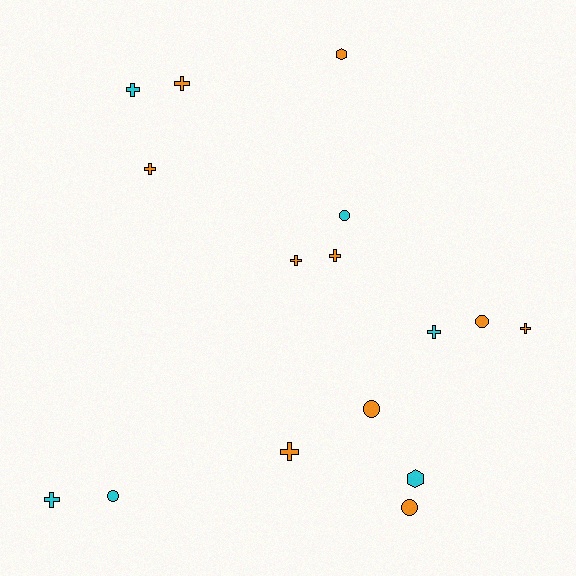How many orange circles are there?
There are 3 orange circles.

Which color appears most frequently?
Orange, with 10 objects.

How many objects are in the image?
There are 16 objects.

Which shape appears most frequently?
Cross, with 9 objects.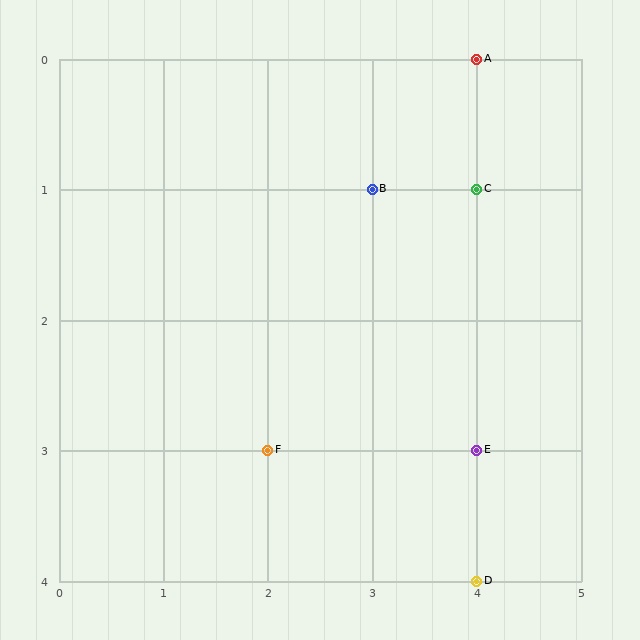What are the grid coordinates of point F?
Point F is at grid coordinates (2, 3).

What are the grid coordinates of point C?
Point C is at grid coordinates (4, 1).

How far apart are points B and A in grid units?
Points B and A are 1 column and 1 row apart (about 1.4 grid units diagonally).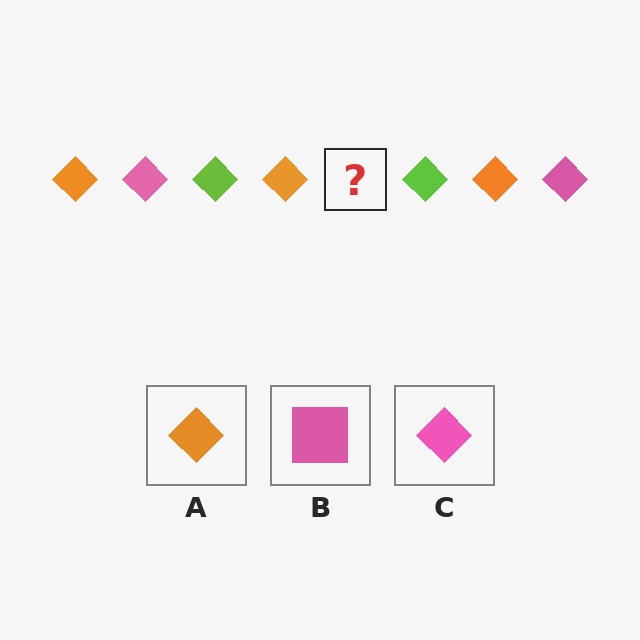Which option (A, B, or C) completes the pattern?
C.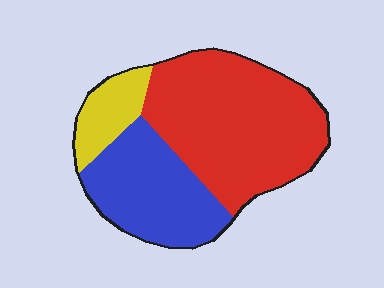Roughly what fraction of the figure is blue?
Blue covers roughly 30% of the figure.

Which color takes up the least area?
Yellow, at roughly 10%.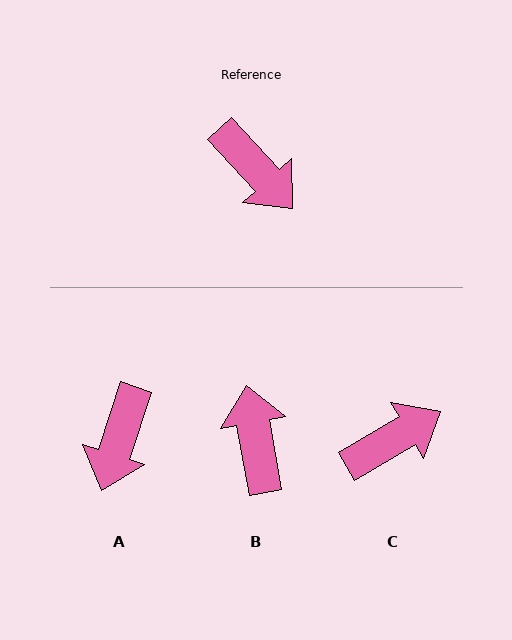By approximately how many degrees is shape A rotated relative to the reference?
Approximately 61 degrees clockwise.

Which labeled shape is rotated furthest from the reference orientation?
B, about 148 degrees away.